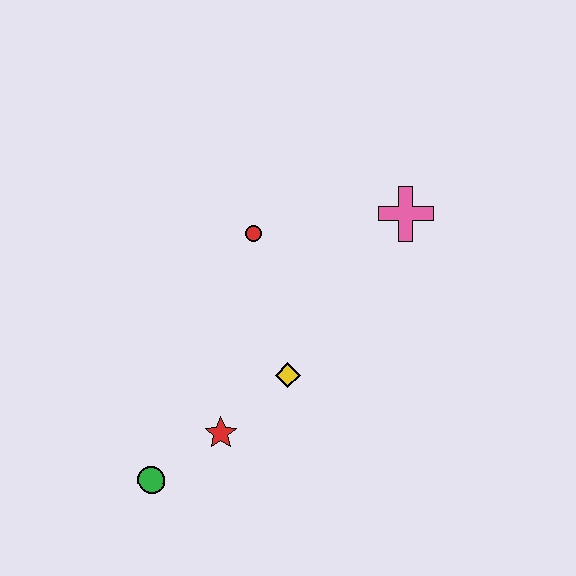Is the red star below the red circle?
Yes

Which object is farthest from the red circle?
The green circle is farthest from the red circle.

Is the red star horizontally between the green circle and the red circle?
Yes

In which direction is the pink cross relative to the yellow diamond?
The pink cross is above the yellow diamond.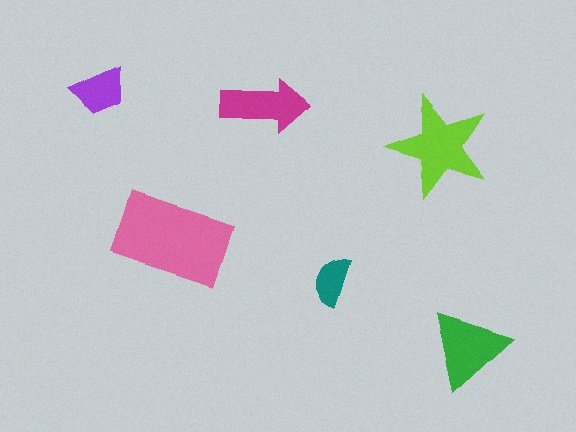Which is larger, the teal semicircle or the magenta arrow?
The magenta arrow.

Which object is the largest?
The pink rectangle.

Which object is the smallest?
The teal semicircle.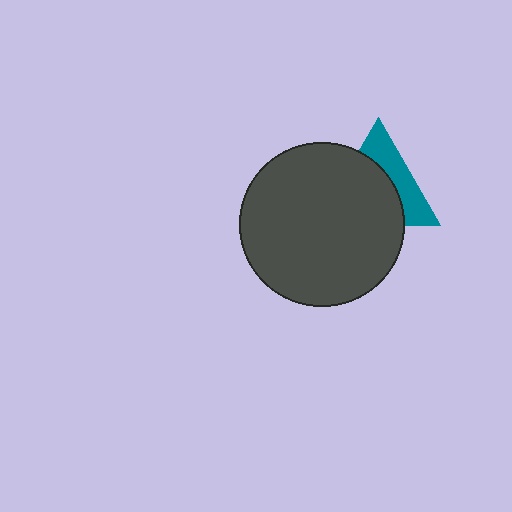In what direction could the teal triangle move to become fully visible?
The teal triangle could move toward the upper-right. That would shift it out from behind the dark gray circle entirely.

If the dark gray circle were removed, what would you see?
You would see the complete teal triangle.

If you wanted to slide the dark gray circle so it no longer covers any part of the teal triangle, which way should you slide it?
Slide it toward the lower-left — that is the most direct way to separate the two shapes.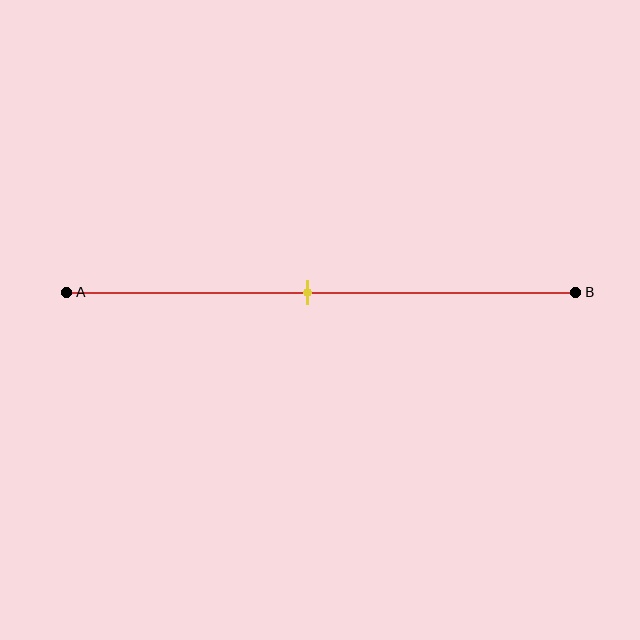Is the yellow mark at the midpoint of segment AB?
Yes, the mark is approximately at the midpoint.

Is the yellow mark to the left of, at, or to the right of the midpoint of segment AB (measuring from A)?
The yellow mark is approximately at the midpoint of segment AB.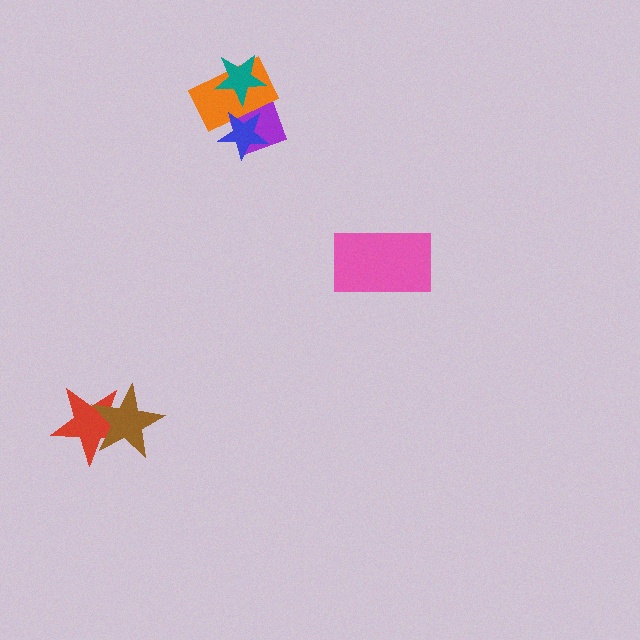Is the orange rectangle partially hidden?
Yes, it is partially covered by another shape.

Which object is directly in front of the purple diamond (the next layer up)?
The orange rectangle is directly in front of the purple diamond.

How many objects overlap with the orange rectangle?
3 objects overlap with the orange rectangle.